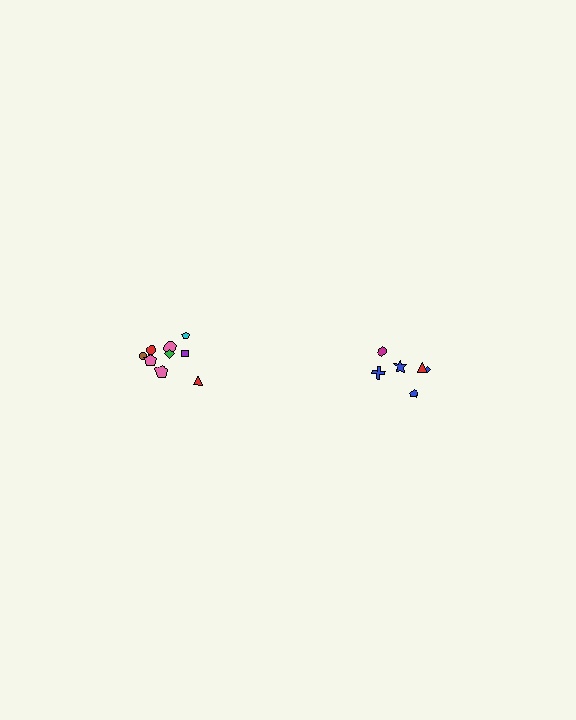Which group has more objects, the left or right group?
The left group.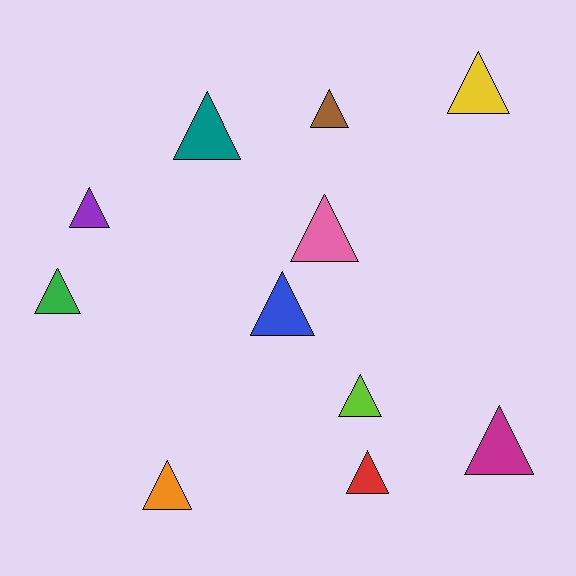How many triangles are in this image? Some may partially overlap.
There are 11 triangles.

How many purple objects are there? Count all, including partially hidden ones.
There is 1 purple object.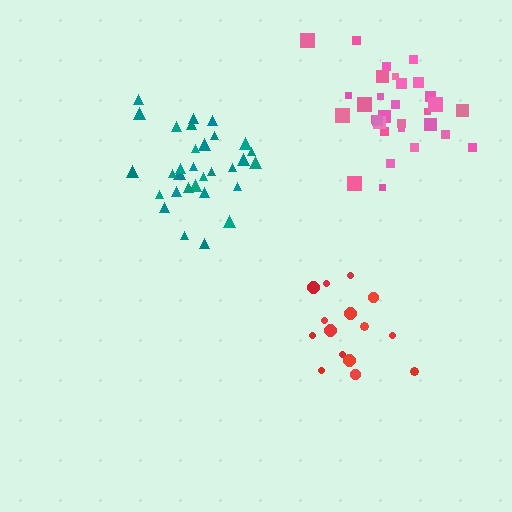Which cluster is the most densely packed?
Pink.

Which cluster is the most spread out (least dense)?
Red.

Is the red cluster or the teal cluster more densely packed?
Teal.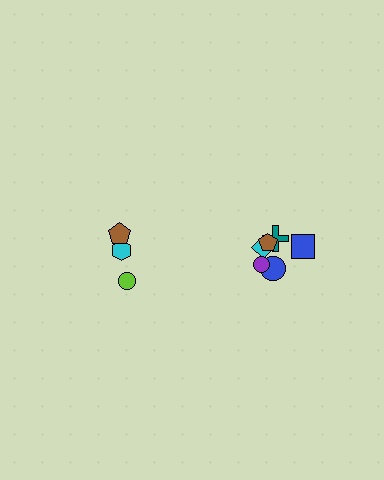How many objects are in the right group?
There are 6 objects.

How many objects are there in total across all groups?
There are 9 objects.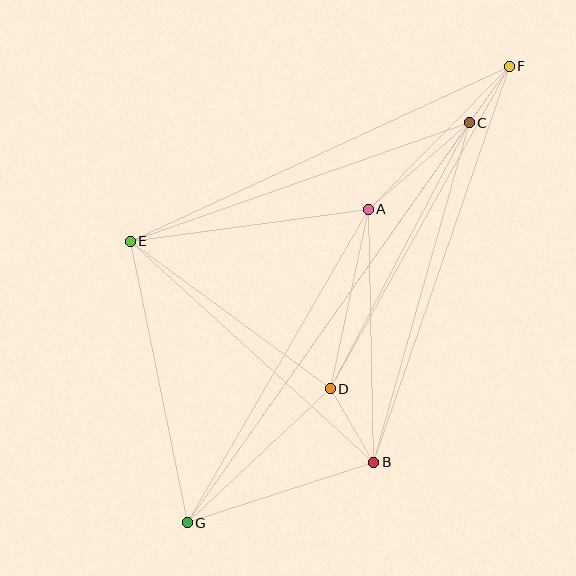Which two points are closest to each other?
Points C and F are closest to each other.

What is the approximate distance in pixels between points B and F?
The distance between B and F is approximately 418 pixels.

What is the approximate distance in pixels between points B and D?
The distance between B and D is approximately 86 pixels.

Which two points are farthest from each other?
Points F and G are farthest from each other.